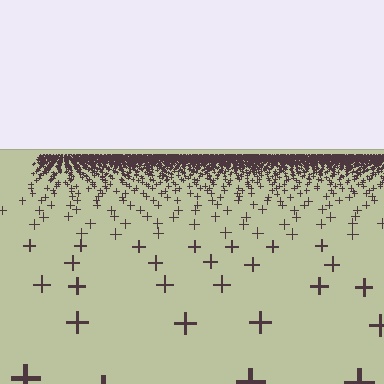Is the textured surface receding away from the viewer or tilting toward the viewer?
The surface is receding away from the viewer. Texture elements get smaller and denser toward the top.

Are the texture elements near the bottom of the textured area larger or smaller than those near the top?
Larger. Near the bottom, elements are closer to the viewer and appear at a bigger on-screen size.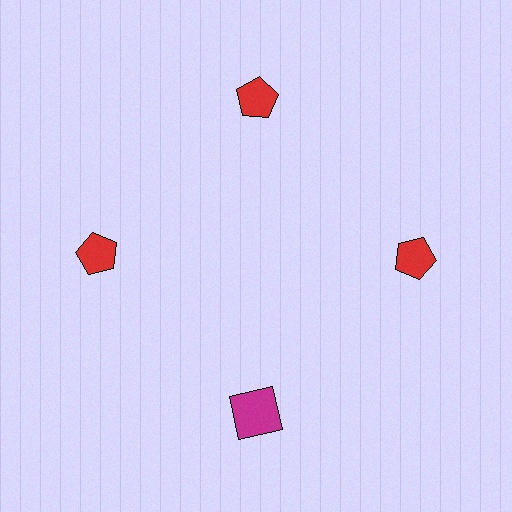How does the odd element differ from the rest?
It differs in both color (magenta instead of red) and shape (square instead of pentagon).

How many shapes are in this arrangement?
There are 4 shapes arranged in a ring pattern.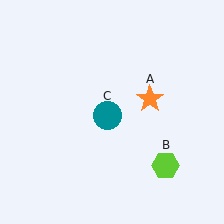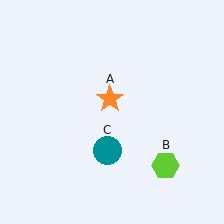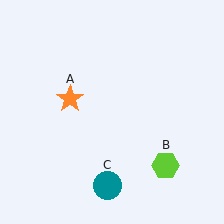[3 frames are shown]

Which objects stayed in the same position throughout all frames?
Lime hexagon (object B) remained stationary.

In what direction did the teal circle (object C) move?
The teal circle (object C) moved down.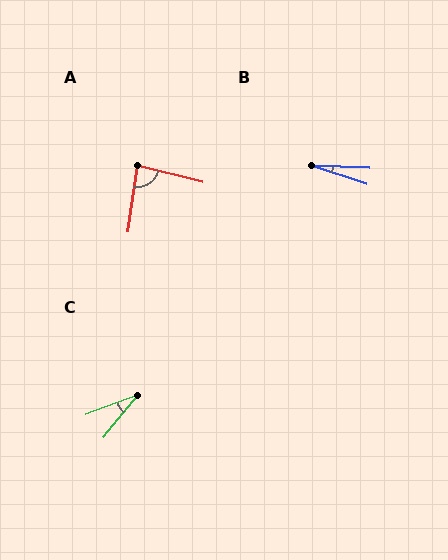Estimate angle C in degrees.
Approximately 31 degrees.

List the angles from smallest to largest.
B (16°), C (31°), A (85°).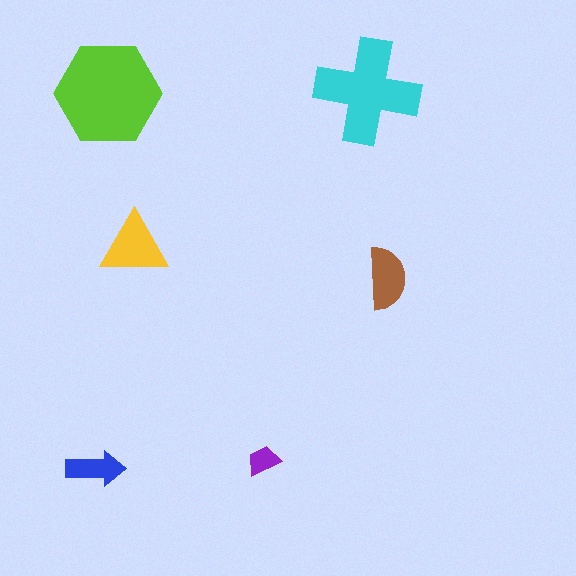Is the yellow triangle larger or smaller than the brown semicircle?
Larger.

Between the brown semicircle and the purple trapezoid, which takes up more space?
The brown semicircle.